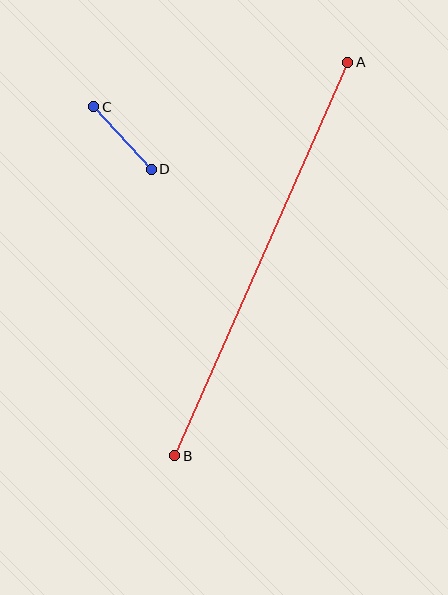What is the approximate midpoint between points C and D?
The midpoint is at approximately (122, 138) pixels.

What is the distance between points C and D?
The distance is approximately 85 pixels.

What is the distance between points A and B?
The distance is approximately 429 pixels.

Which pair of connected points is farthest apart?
Points A and B are farthest apart.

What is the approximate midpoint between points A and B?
The midpoint is at approximately (261, 259) pixels.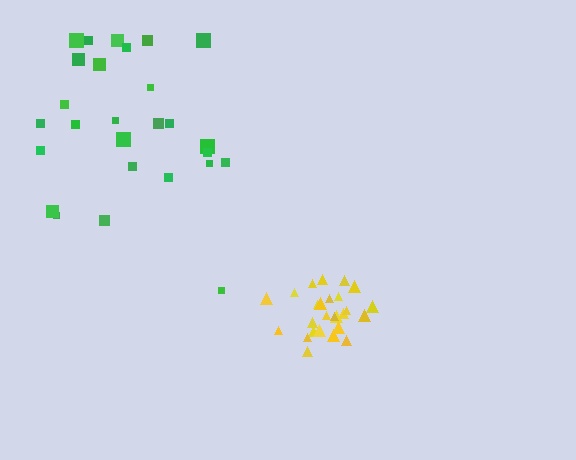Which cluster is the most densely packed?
Yellow.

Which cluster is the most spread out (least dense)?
Green.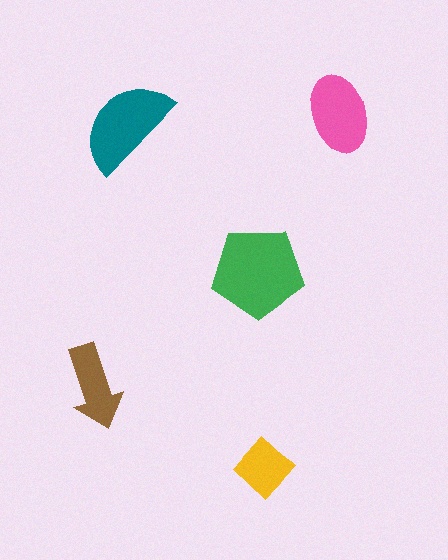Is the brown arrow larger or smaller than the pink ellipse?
Smaller.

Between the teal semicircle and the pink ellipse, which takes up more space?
The teal semicircle.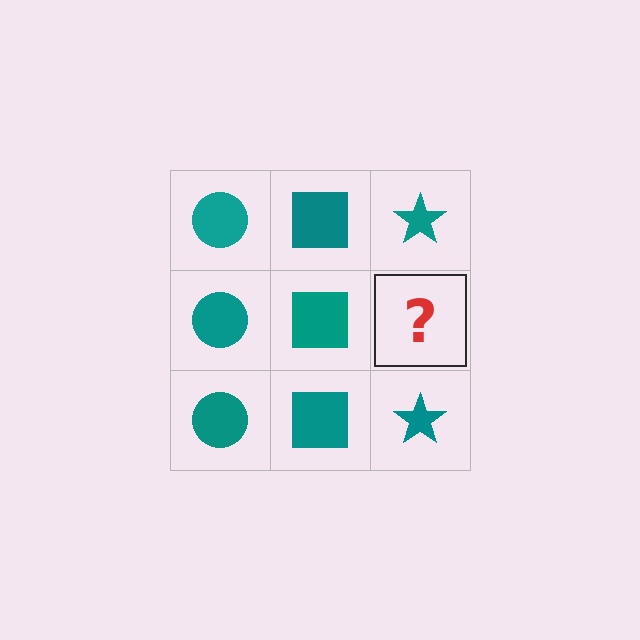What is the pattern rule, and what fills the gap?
The rule is that each column has a consistent shape. The gap should be filled with a teal star.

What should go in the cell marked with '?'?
The missing cell should contain a teal star.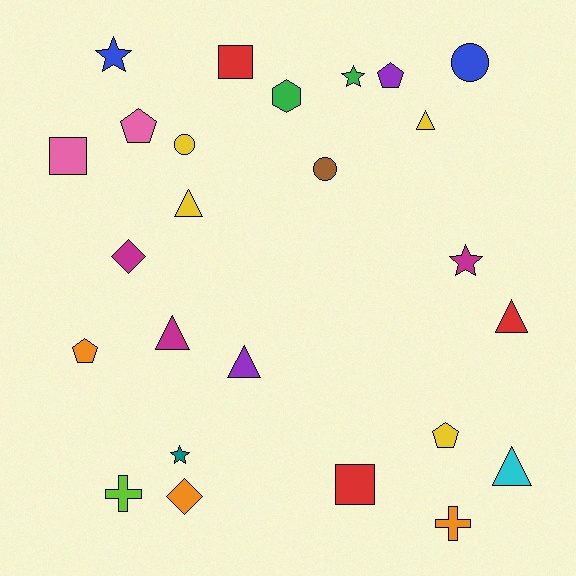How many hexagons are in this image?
There is 1 hexagon.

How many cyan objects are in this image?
There is 1 cyan object.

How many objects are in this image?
There are 25 objects.